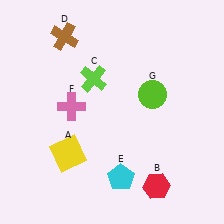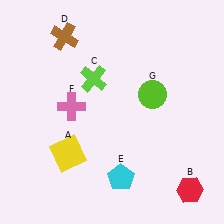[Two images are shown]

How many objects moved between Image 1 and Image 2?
1 object moved between the two images.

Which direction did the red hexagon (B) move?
The red hexagon (B) moved right.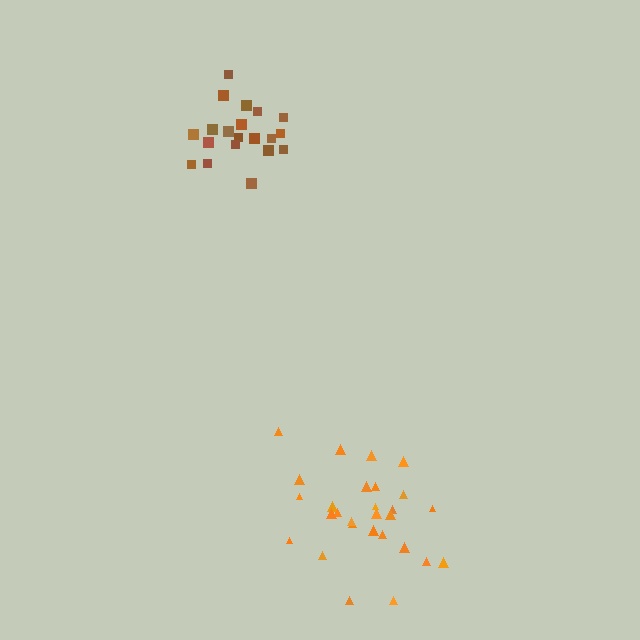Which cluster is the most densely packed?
Brown.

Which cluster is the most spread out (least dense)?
Orange.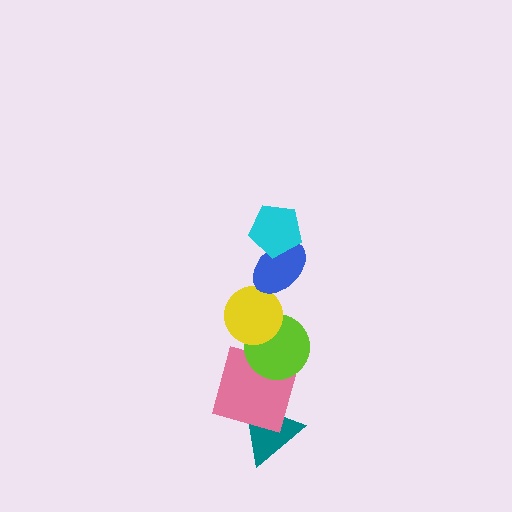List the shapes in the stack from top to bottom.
From top to bottom: the cyan pentagon, the blue ellipse, the yellow circle, the lime circle, the pink square, the teal triangle.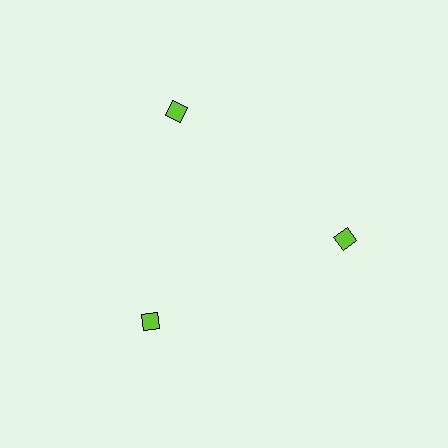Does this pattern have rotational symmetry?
Yes, this pattern has 3-fold rotational symmetry. It looks the same after rotating 120 degrees around the center.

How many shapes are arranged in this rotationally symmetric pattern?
There are 3 shapes, arranged in 3 groups of 1.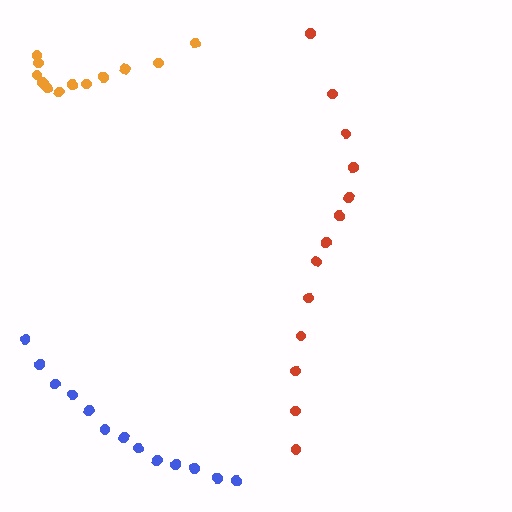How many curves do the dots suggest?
There are 3 distinct paths.